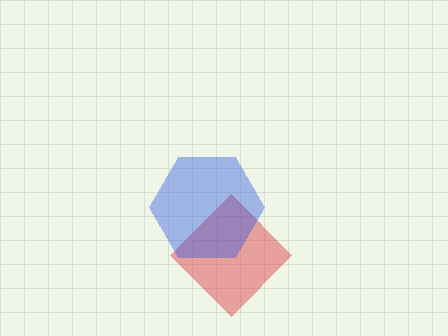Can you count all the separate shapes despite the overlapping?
Yes, there are 2 separate shapes.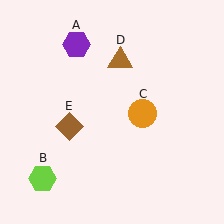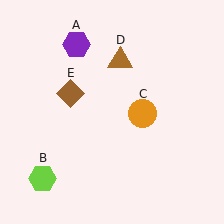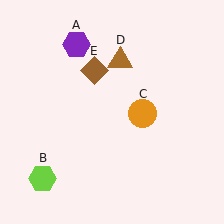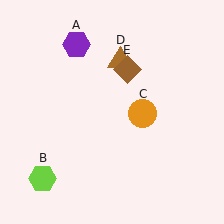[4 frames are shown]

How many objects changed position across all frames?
1 object changed position: brown diamond (object E).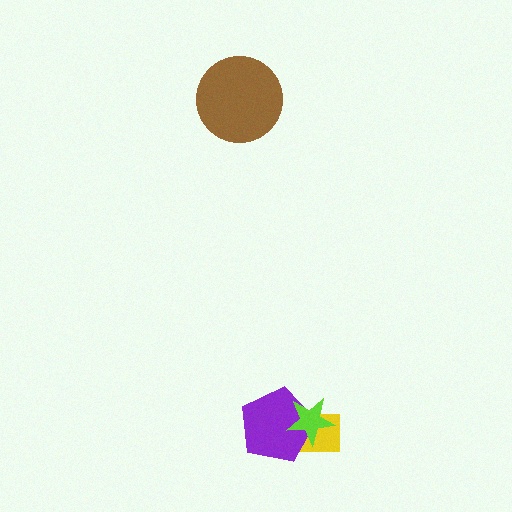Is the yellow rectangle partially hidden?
Yes, it is partially covered by another shape.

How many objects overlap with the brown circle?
0 objects overlap with the brown circle.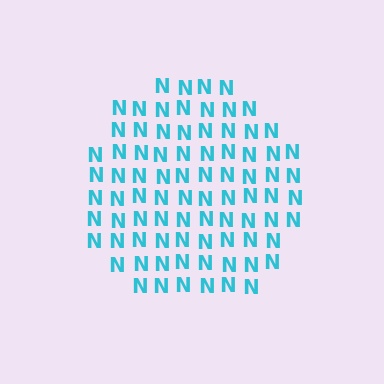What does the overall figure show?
The overall figure shows a circle.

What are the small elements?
The small elements are letter N's.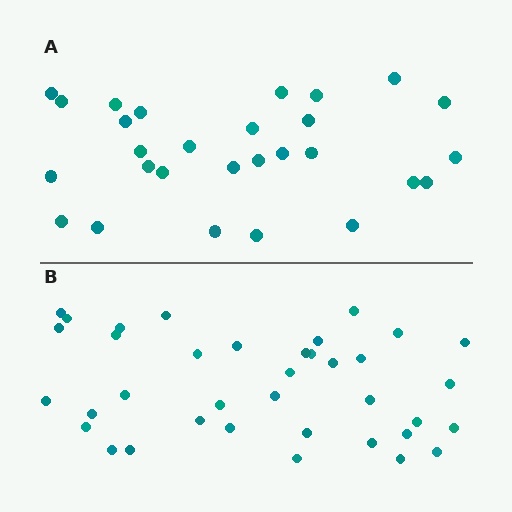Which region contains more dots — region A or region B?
Region B (the bottom region) has more dots.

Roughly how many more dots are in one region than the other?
Region B has roughly 8 or so more dots than region A.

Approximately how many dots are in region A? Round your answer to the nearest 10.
About 30 dots. (The exact count is 28, which rounds to 30.)